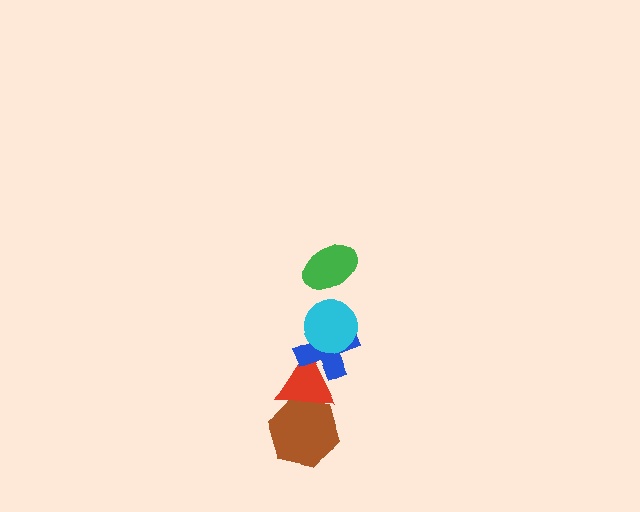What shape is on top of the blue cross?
The cyan circle is on top of the blue cross.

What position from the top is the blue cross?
The blue cross is 3rd from the top.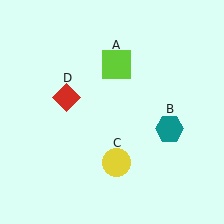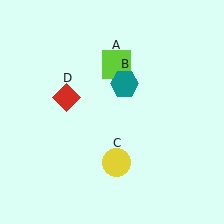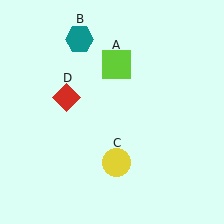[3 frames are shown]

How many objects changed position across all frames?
1 object changed position: teal hexagon (object B).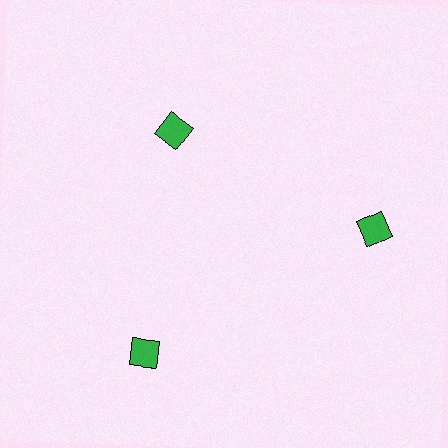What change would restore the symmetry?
The symmetry would be restored by moving it outward, back onto the ring so that all 3 squares sit at equal angles and equal distance from the center.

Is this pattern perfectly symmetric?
No. The 3 green squares are arranged in a ring, but one element near the 11 o'clock position is pulled inward toward the center, breaking the 3-fold rotational symmetry.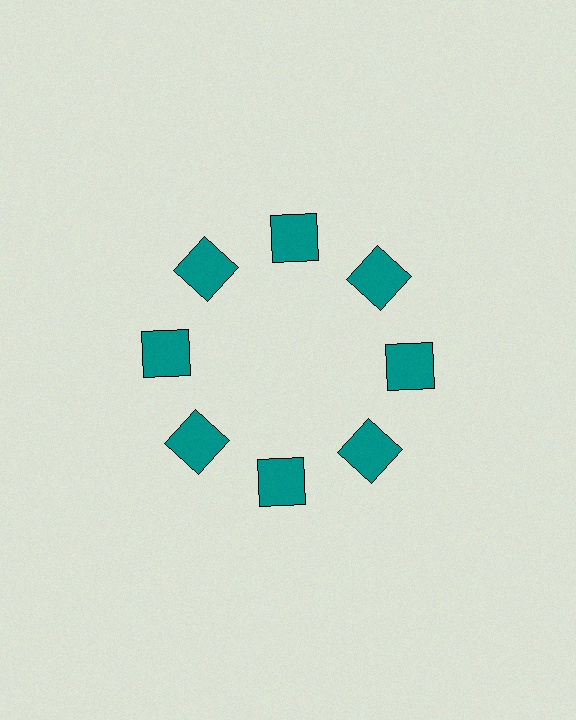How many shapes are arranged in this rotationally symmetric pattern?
There are 8 shapes, arranged in 8 groups of 1.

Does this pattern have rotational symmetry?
Yes, this pattern has 8-fold rotational symmetry. It looks the same after rotating 45 degrees around the center.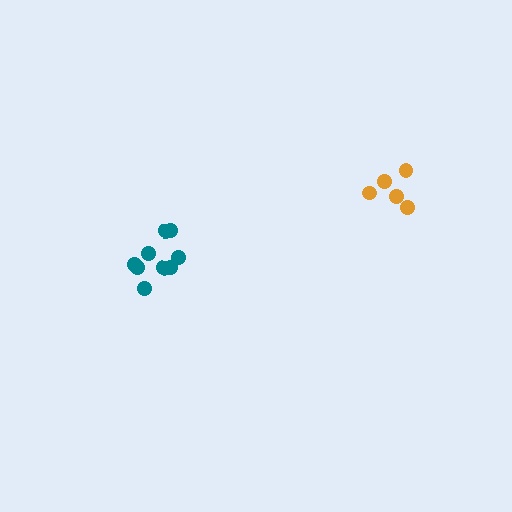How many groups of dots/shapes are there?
There are 2 groups.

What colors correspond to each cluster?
The clusters are colored: teal, orange.